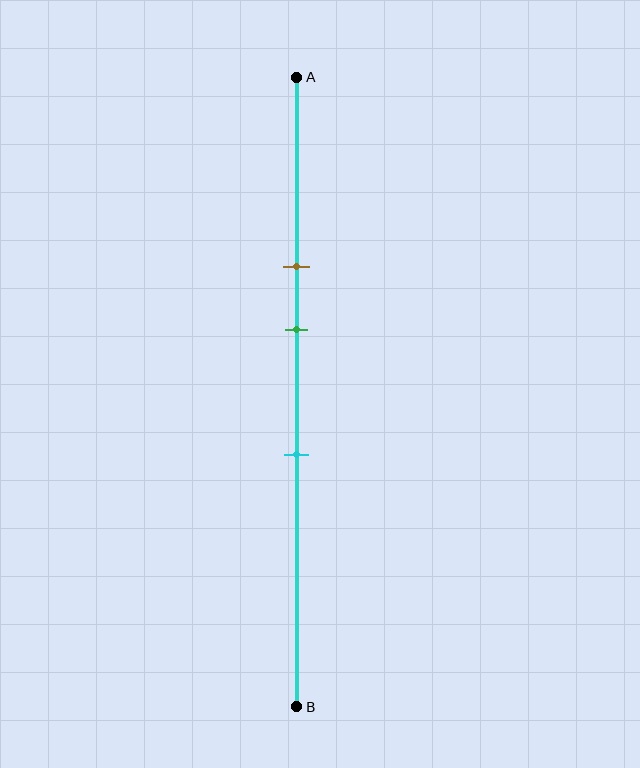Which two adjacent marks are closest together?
The brown and green marks are the closest adjacent pair.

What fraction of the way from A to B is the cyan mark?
The cyan mark is approximately 60% (0.6) of the way from A to B.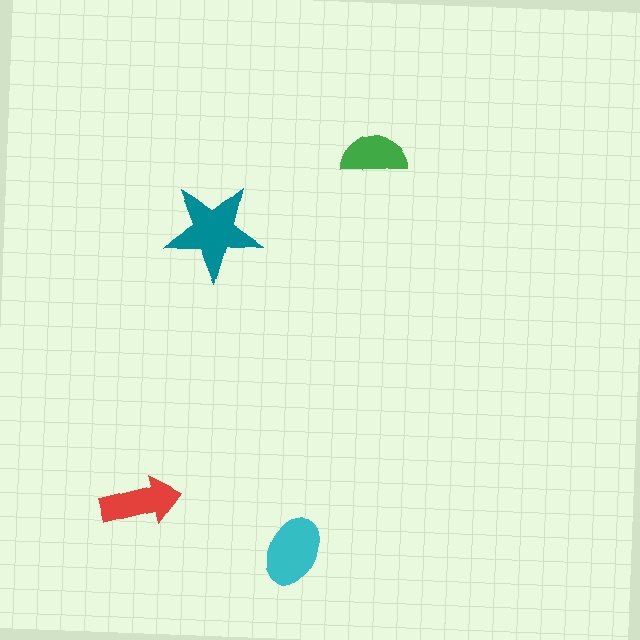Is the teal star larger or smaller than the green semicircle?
Larger.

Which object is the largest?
The teal star.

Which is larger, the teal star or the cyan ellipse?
The teal star.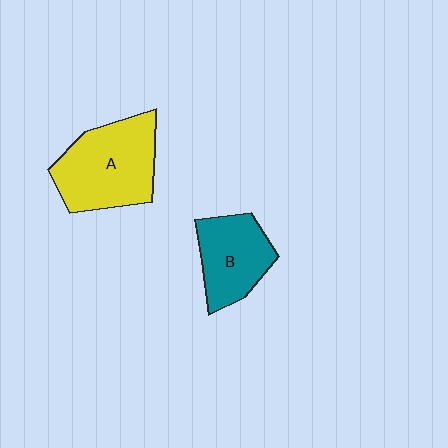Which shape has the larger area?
Shape A (yellow).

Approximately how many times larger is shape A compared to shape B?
Approximately 1.4 times.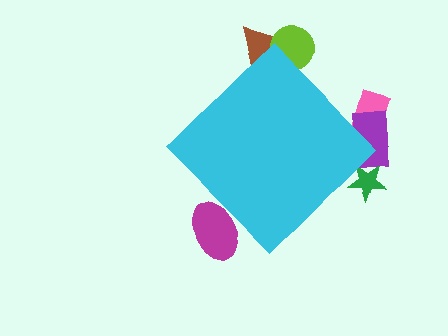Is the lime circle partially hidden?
Yes, the lime circle is partially hidden behind the cyan diamond.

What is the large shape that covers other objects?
A cyan diamond.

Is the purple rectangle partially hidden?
Yes, the purple rectangle is partially hidden behind the cyan diamond.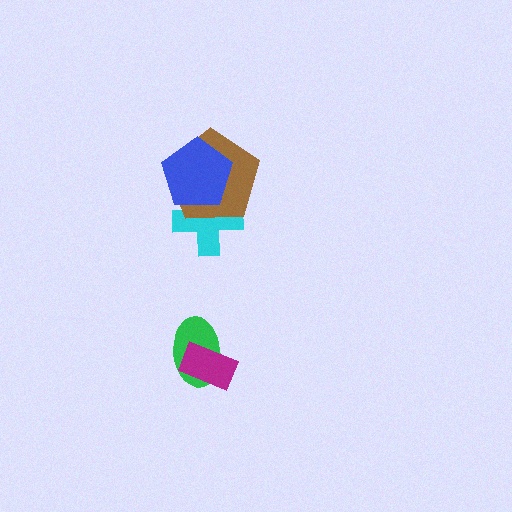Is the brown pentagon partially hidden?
Yes, it is partially covered by another shape.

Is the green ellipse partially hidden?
Yes, it is partially covered by another shape.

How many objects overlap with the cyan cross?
2 objects overlap with the cyan cross.